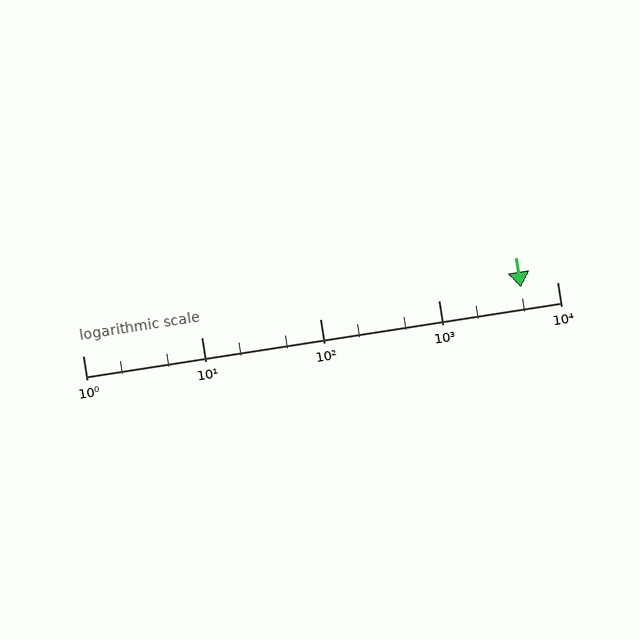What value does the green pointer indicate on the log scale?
The pointer indicates approximately 5000.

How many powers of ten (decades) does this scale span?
The scale spans 4 decades, from 1 to 10000.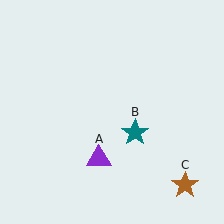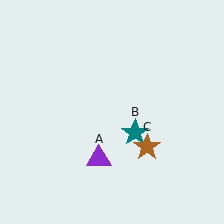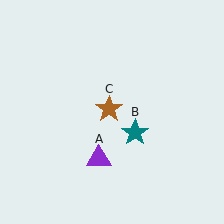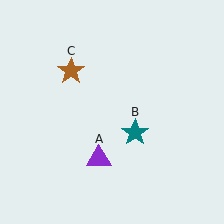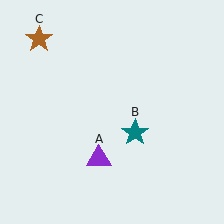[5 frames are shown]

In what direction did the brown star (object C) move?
The brown star (object C) moved up and to the left.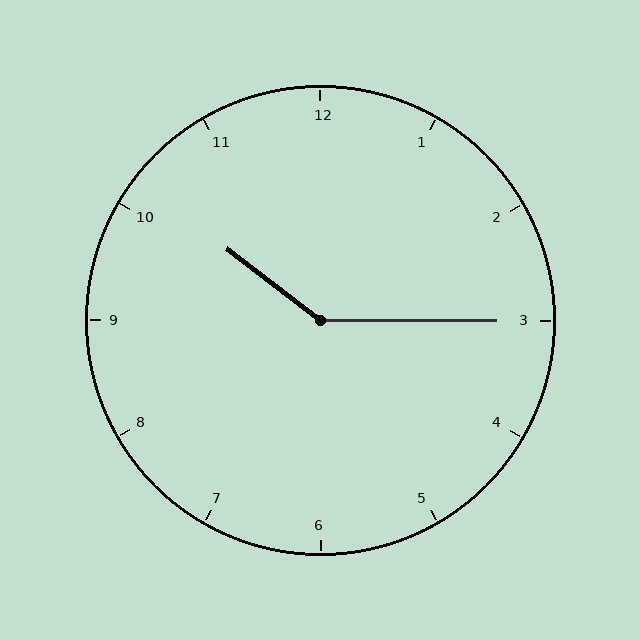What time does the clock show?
10:15.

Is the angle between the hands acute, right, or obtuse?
It is obtuse.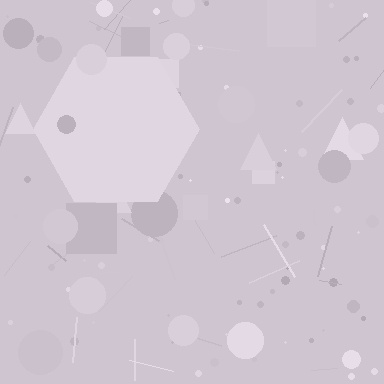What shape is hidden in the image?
A hexagon is hidden in the image.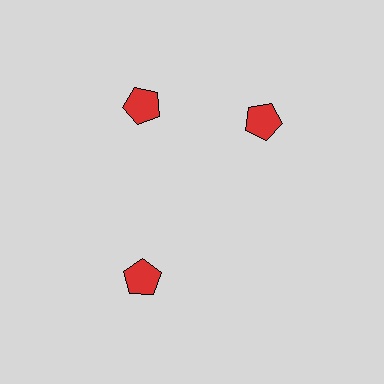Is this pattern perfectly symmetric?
No. The 3 red pentagons are arranged in a ring, but one element near the 3 o'clock position is rotated out of alignment along the ring, breaking the 3-fold rotational symmetry.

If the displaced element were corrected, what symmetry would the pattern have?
It would have 3-fold rotational symmetry — the pattern would map onto itself every 120 degrees.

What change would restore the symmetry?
The symmetry would be restored by rotating it back into even spacing with its neighbors so that all 3 pentagons sit at equal angles and equal distance from the center.